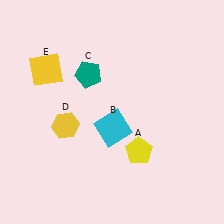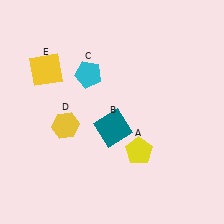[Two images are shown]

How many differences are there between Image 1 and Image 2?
There are 2 differences between the two images.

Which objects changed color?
B changed from cyan to teal. C changed from teal to cyan.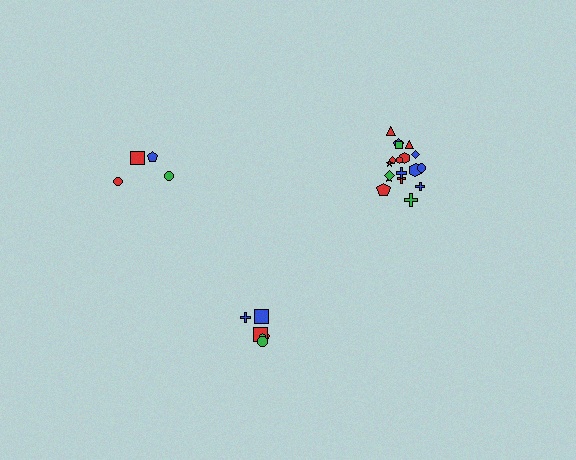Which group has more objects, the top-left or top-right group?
The top-right group.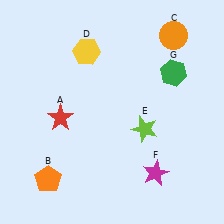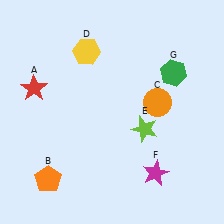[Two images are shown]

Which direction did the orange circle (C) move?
The orange circle (C) moved down.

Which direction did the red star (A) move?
The red star (A) moved up.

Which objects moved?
The objects that moved are: the red star (A), the orange circle (C).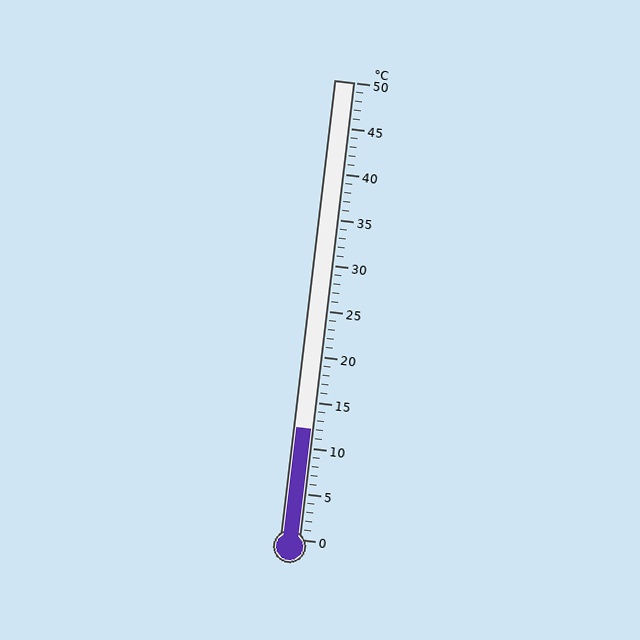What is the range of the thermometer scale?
The thermometer scale ranges from 0°C to 50°C.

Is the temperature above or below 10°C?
The temperature is above 10°C.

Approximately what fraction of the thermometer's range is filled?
The thermometer is filled to approximately 25% of its range.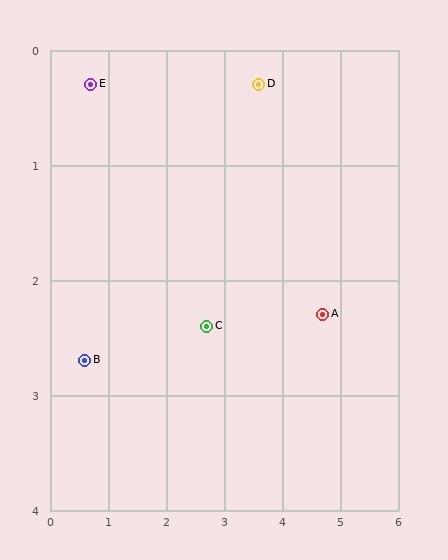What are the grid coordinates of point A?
Point A is at approximately (4.7, 2.3).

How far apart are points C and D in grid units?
Points C and D are about 2.3 grid units apart.